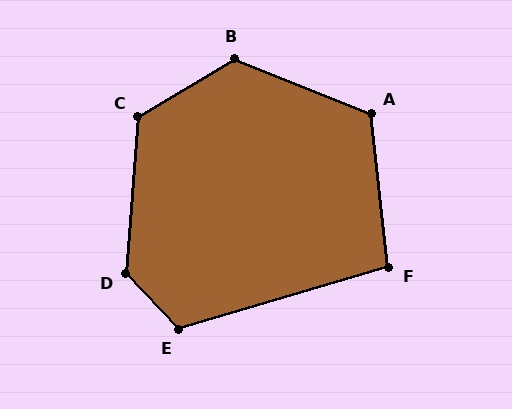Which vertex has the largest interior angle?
D, at approximately 133 degrees.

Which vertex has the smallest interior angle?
F, at approximately 100 degrees.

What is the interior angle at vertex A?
Approximately 118 degrees (obtuse).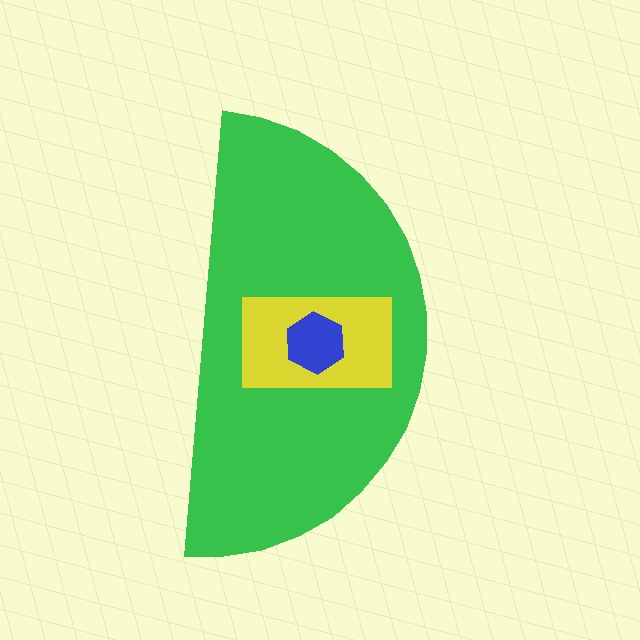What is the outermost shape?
The green semicircle.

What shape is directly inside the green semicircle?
The yellow rectangle.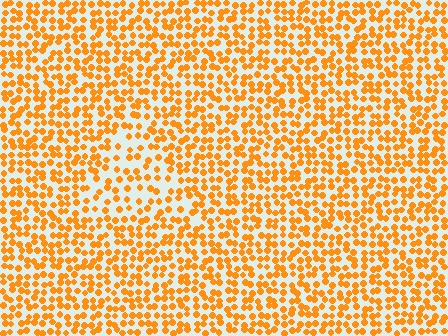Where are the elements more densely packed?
The elements are more densely packed outside the triangle boundary.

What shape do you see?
I see a triangle.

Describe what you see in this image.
The image contains small orange elements arranged at two different densities. A triangle-shaped region is visible where the elements are less densely packed than the surrounding area.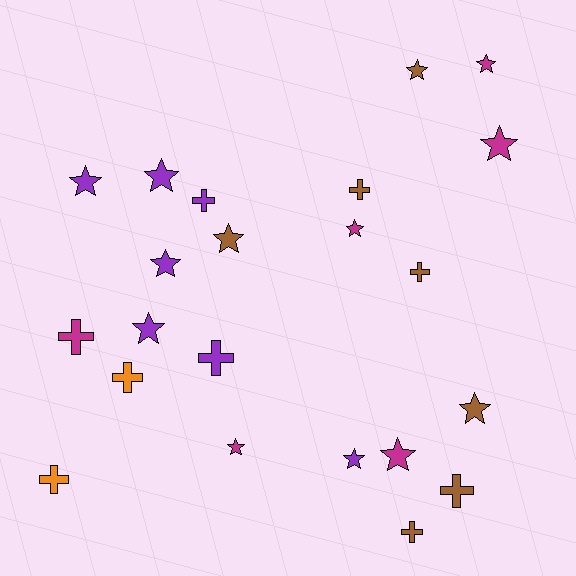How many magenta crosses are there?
There is 1 magenta cross.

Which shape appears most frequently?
Star, with 13 objects.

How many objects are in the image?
There are 22 objects.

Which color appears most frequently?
Purple, with 7 objects.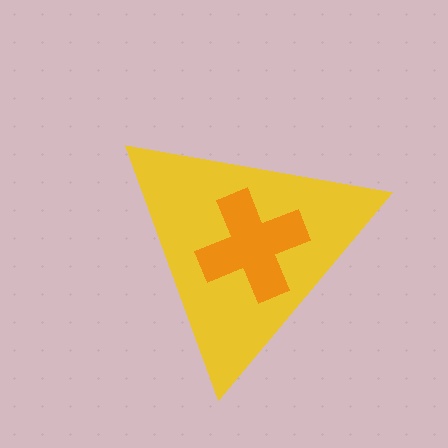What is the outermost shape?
The yellow triangle.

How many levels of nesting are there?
2.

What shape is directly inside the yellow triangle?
The orange cross.